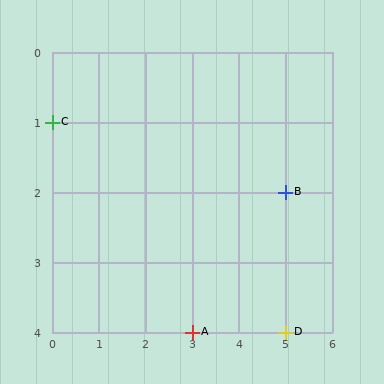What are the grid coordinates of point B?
Point B is at grid coordinates (5, 2).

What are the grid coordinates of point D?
Point D is at grid coordinates (5, 4).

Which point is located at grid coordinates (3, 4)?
Point A is at (3, 4).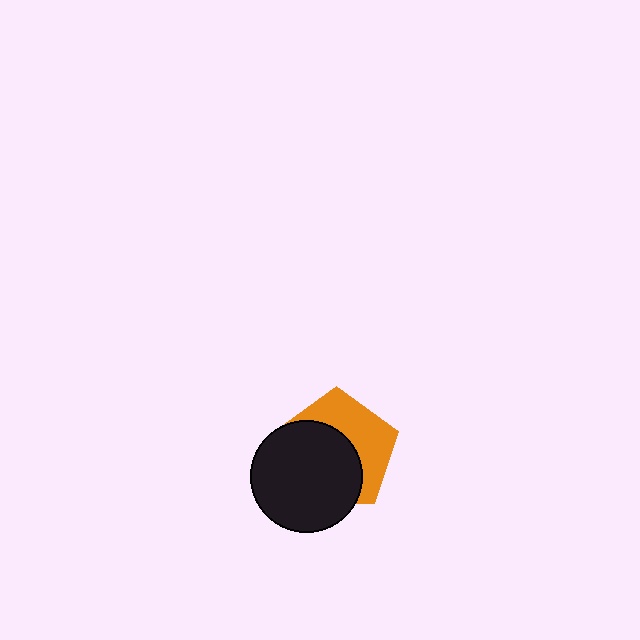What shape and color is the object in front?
The object in front is a black circle.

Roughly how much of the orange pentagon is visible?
A small part of it is visible (roughly 44%).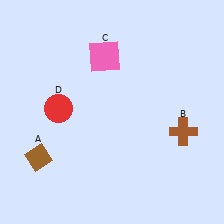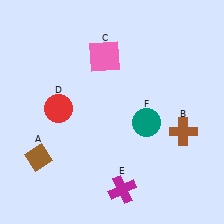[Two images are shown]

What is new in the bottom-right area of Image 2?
A magenta cross (E) was added in the bottom-right area of Image 2.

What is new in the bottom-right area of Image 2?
A teal circle (F) was added in the bottom-right area of Image 2.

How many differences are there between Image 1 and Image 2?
There are 2 differences between the two images.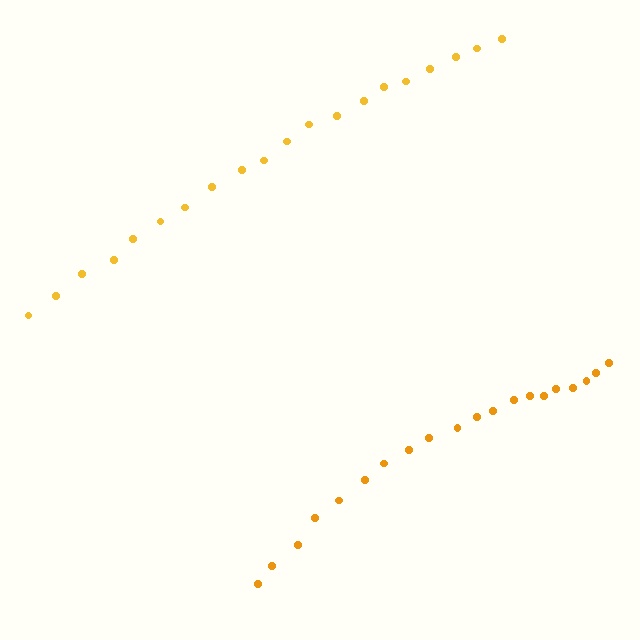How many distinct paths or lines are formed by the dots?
There are 2 distinct paths.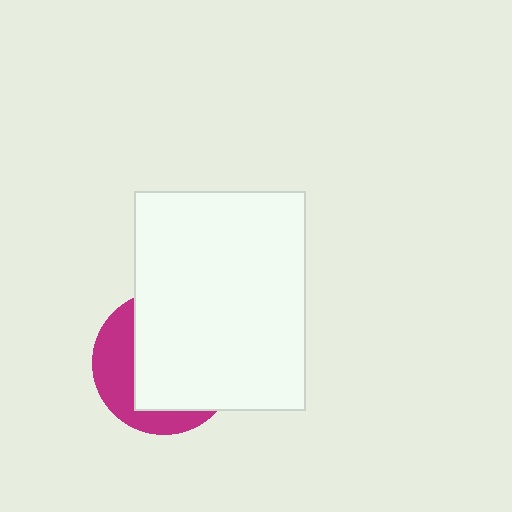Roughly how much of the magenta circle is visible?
A small part of it is visible (roughly 33%).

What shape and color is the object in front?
The object in front is a white rectangle.